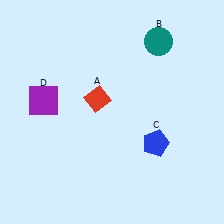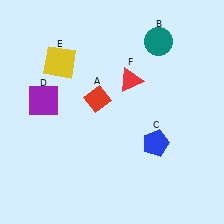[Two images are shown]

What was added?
A yellow square (E), a red triangle (F) were added in Image 2.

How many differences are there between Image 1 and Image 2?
There are 2 differences between the two images.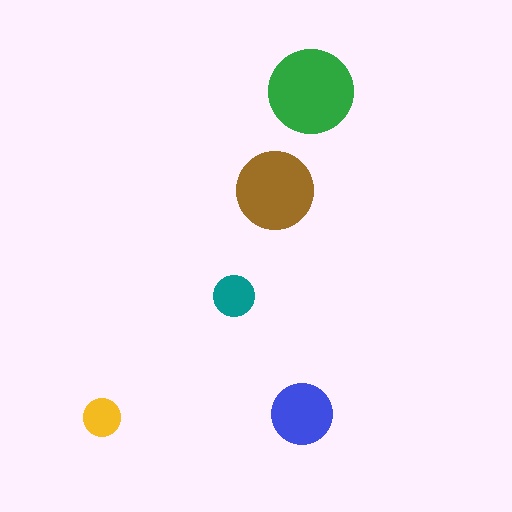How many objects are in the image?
There are 5 objects in the image.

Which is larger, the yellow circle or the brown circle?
The brown one.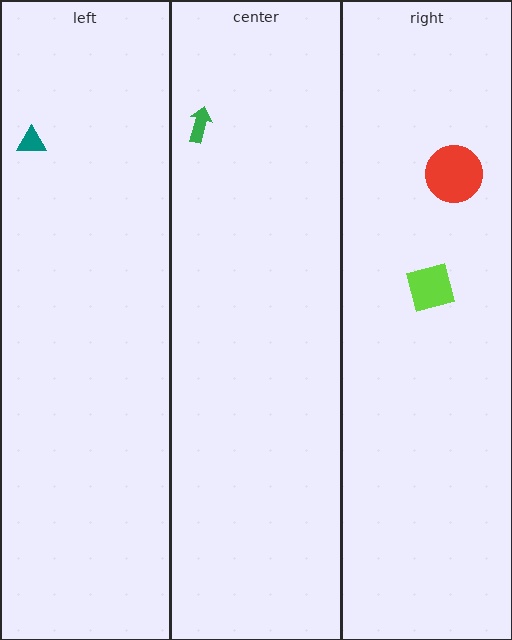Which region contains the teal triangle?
The left region.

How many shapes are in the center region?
1.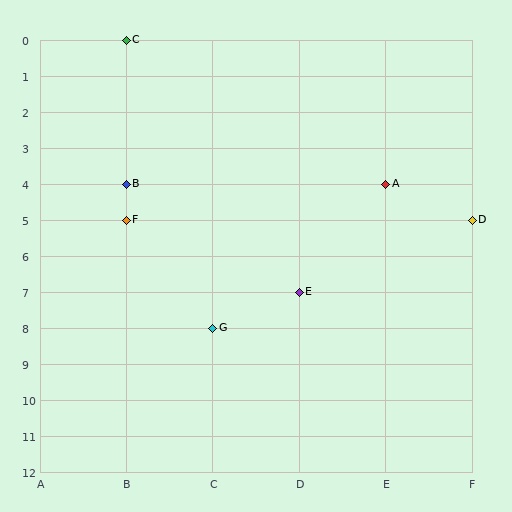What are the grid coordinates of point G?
Point G is at grid coordinates (C, 8).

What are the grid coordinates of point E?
Point E is at grid coordinates (D, 7).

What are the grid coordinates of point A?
Point A is at grid coordinates (E, 4).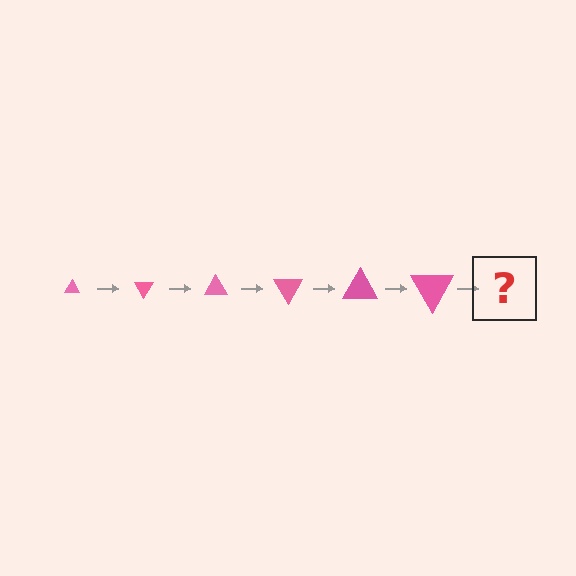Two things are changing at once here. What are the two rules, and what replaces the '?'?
The two rules are that the triangle grows larger each step and it rotates 60 degrees each step. The '?' should be a triangle, larger than the previous one and rotated 360 degrees from the start.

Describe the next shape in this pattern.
It should be a triangle, larger than the previous one and rotated 360 degrees from the start.